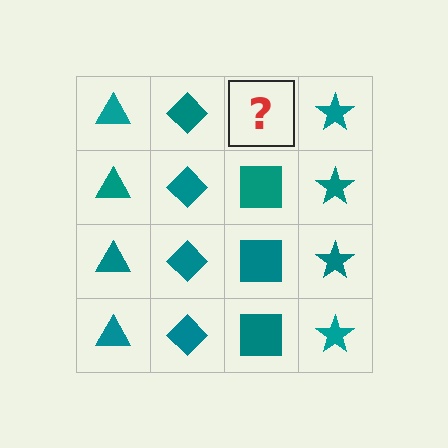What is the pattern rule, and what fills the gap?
The rule is that each column has a consistent shape. The gap should be filled with a teal square.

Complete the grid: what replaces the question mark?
The question mark should be replaced with a teal square.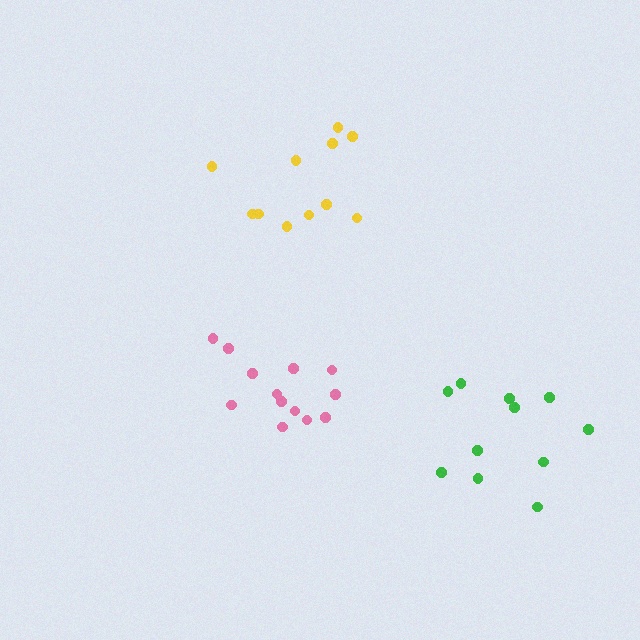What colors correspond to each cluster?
The clusters are colored: pink, yellow, green.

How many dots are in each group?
Group 1: 13 dots, Group 2: 11 dots, Group 3: 11 dots (35 total).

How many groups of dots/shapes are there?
There are 3 groups.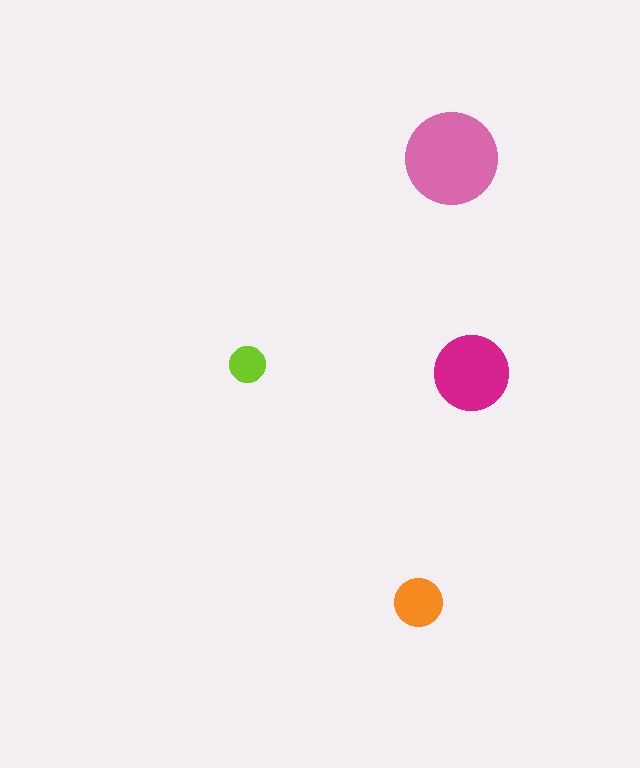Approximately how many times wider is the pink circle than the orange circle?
About 2 times wider.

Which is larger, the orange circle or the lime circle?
The orange one.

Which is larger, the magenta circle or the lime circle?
The magenta one.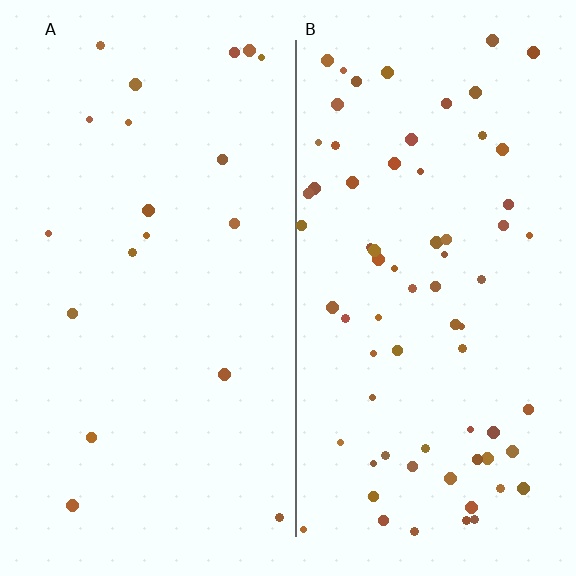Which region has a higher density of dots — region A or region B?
B (the right).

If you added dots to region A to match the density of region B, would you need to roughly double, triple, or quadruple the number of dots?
Approximately quadruple.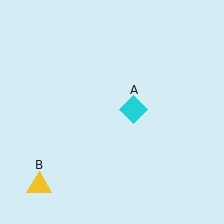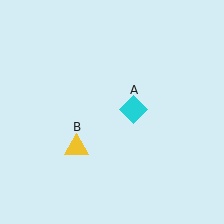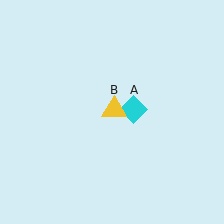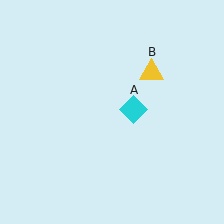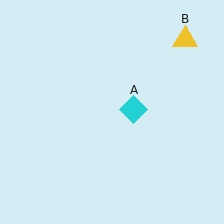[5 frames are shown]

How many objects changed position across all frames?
1 object changed position: yellow triangle (object B).